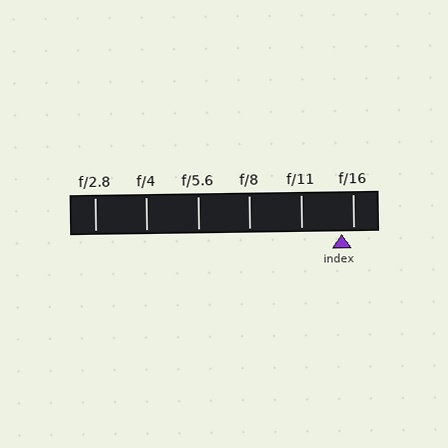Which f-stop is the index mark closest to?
The index mark is closest to f/16.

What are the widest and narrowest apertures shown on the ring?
The widest aperture shown is f/2.8 and the narrowest is f/16.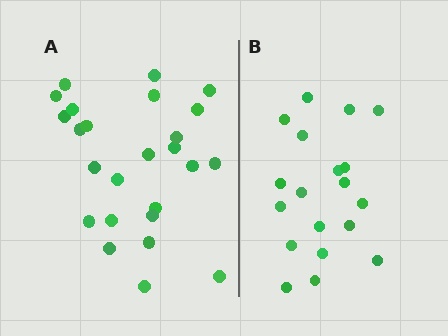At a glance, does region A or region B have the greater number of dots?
Region A (the left region) has more dots.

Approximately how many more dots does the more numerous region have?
Region A has about 6 more dots than region B.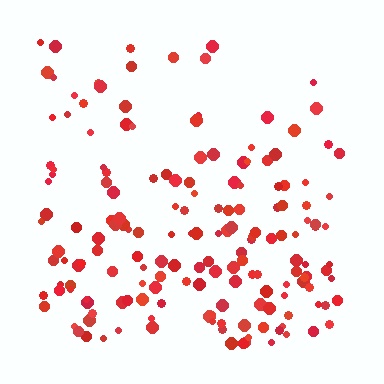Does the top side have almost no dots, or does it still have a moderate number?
Still a moderate number, just noticeably fewer than the bottom.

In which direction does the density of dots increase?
From top to bottom, with the bottom side densest.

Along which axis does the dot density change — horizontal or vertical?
Vertical.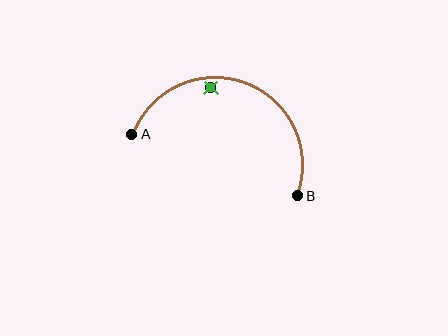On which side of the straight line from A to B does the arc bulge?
The arc bulges above the straight line connecting A and B.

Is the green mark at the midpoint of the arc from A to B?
No — the green mark does not lie on the arc at all. It sits slightly inside the curve.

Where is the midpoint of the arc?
The arc midpoint is the point on the curve farthest from the straight line joining A and B. It sits above that line.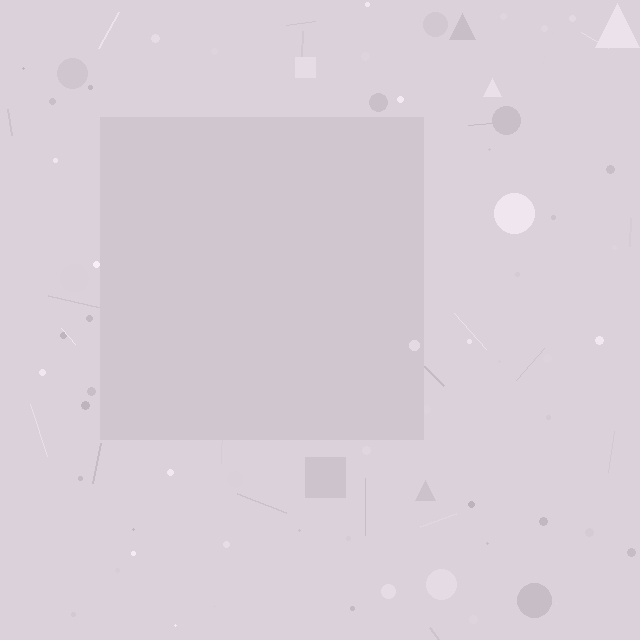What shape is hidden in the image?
A square is hidden in the image.